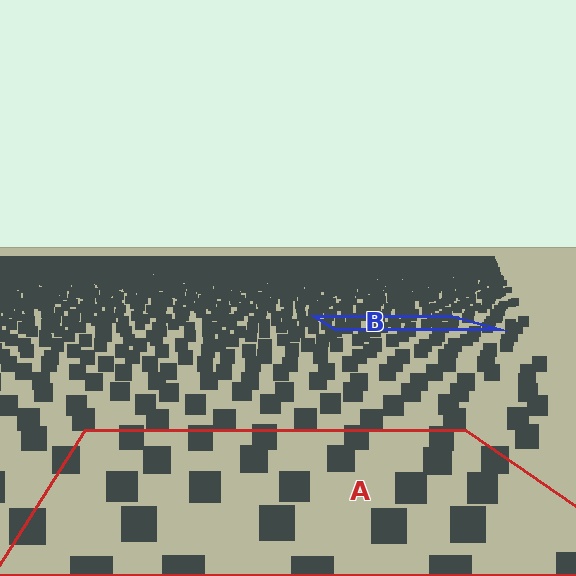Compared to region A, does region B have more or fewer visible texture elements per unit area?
Region B has more texture elements per unit area — they are packed more densely because it is farther away.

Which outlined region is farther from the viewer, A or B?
Region B is farther from the viewer — the texture elements inside it appear smaller and more densely packed.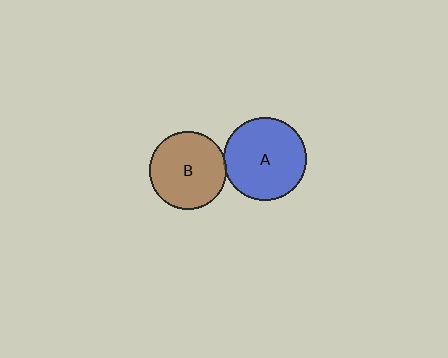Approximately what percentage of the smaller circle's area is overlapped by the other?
Approximately 5%.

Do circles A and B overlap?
Yes.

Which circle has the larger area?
Circle A (blue).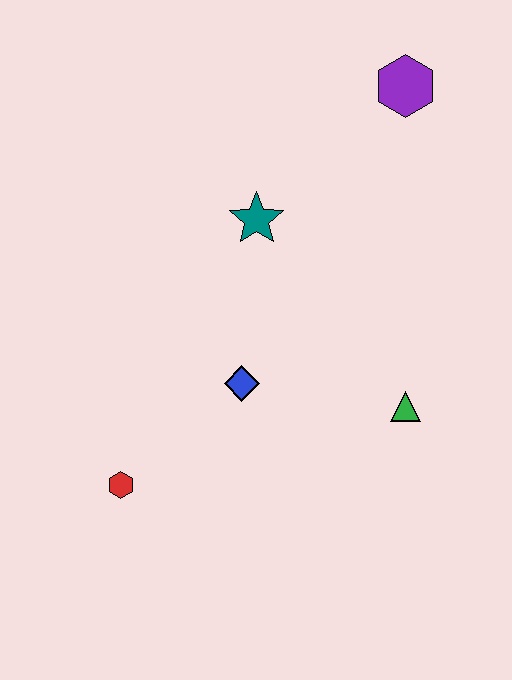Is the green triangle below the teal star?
Yes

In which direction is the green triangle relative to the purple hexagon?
The green triangle is below the purple hexagon.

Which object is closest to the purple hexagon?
The teal star is closest to the purple hexagon.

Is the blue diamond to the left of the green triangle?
Yes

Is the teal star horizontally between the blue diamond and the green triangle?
Yes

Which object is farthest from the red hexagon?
The purple hexagon is farthest from the red hexagon.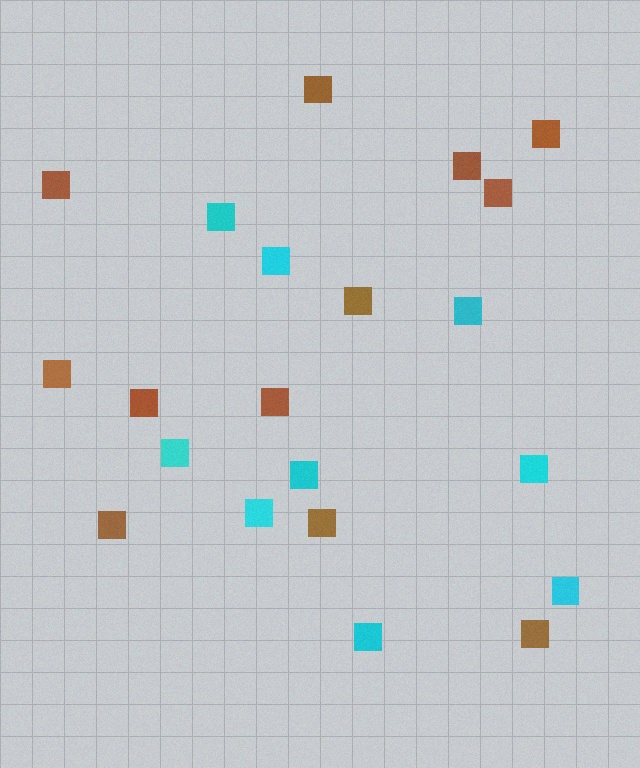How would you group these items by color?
There are 2 groups: one group of cyan squares (9) and one group of brown squares (12).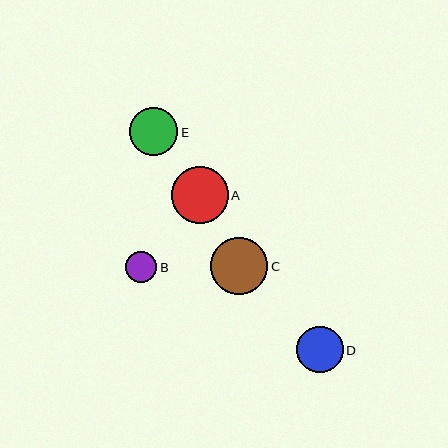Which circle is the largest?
Circle A is the largest with a size of approximately 57 pixels.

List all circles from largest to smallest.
From largest to smallest: A, C, E, D, B.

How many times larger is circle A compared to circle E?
Circle A is approximately 1.2 times the size of circle E.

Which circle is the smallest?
Circle B is the smallest with a size of approximately 31 pixels.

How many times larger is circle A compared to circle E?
Circle A is approximately 1.2 times the size of circle E.